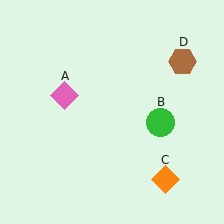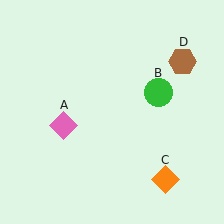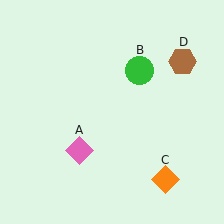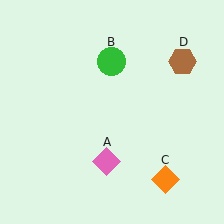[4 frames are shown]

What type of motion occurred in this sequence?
The pink diamond (object A), green circle (object B) rotated counterclockwise around the center of the scene.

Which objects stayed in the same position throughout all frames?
Orange diamond (object C) and brown hexagon (object D) remained stationary.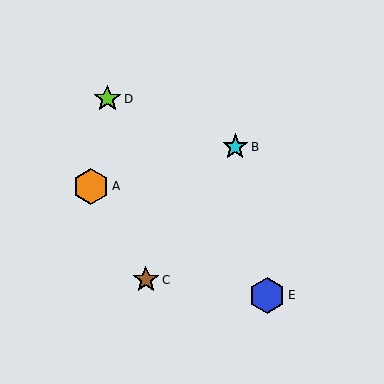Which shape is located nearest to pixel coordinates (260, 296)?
The blue hexagon (labeled E) at (267, 295) is nearest to that location.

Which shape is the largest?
The blue hexagon (labeled E) is the largest.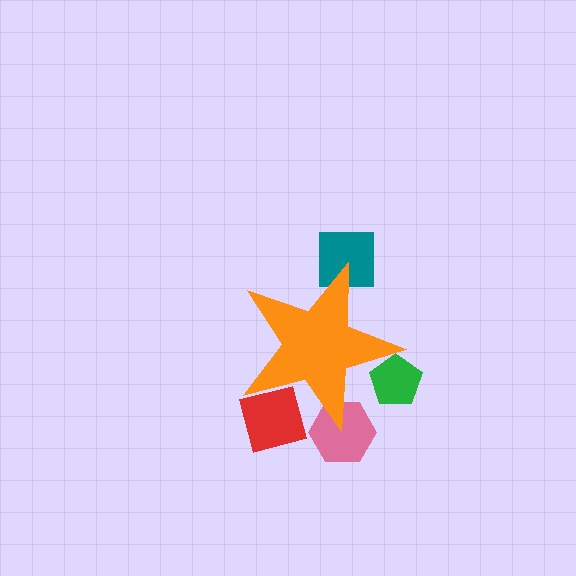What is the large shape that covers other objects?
An orange star.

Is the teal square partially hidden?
Yes, the teal square is partially hidden behind the orange star.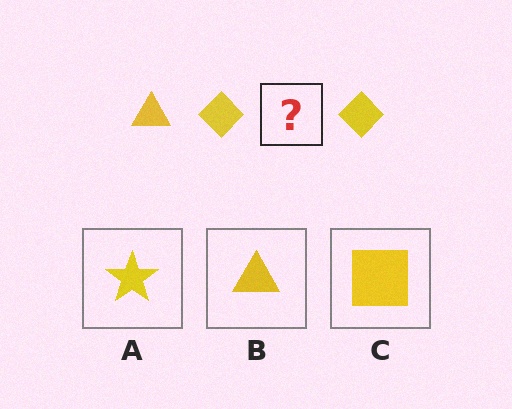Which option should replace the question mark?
Option B.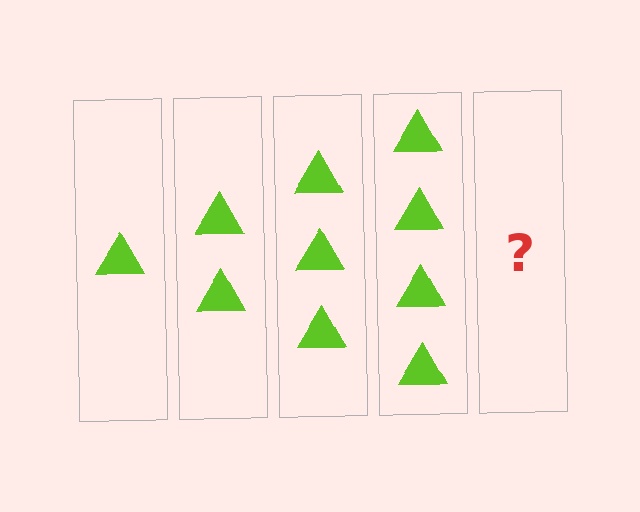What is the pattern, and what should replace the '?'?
The pattern is that each step adds one more triangle. The '?' should be 5 triangles.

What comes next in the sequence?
The next element should be 5 triangles.